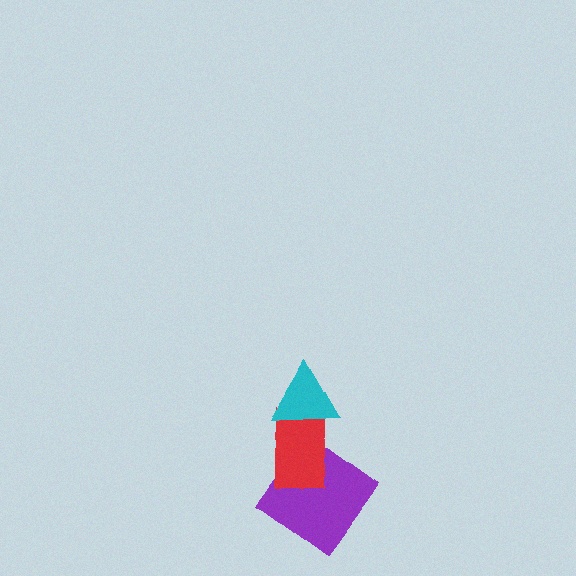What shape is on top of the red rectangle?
The cyan triangle is on top of the red rectangle.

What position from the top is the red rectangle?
The red rectangle is 2nd from the top.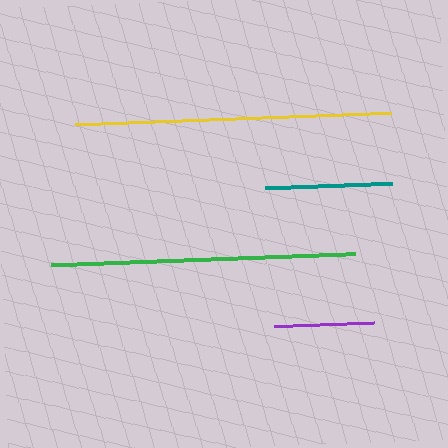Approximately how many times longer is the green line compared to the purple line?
The green line is approximately 3.0 times the length of the purple line.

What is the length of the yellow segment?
The yellow segment is approximately 316 pixels long.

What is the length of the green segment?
The green segment is approximately 303 pixels long.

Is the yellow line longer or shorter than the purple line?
The yellow line is longer than the purple line.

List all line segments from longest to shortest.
From longest to shortest: yellow, green, teal, purple.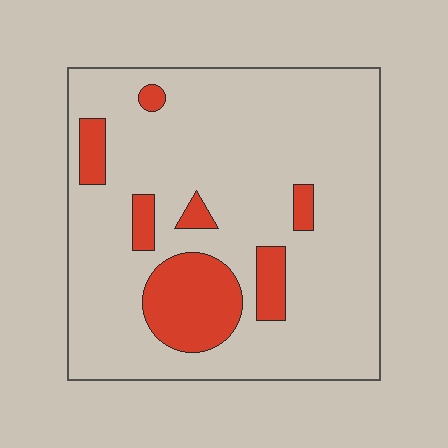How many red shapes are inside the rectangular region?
7.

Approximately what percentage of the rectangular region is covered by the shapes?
Approximately 15%.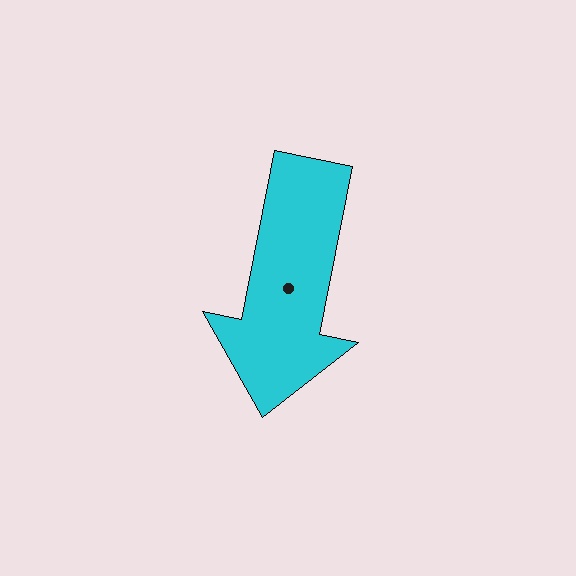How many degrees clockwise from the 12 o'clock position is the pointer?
Approximately 191 degrees.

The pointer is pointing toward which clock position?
Roughly 6 o'clock.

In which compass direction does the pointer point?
South.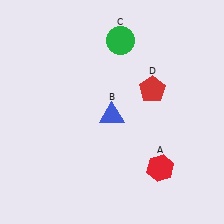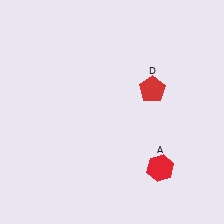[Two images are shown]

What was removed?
The blue triangle (B), the green circle (C) were removed in Image 2.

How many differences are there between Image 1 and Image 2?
There are 2 differences between the two images.